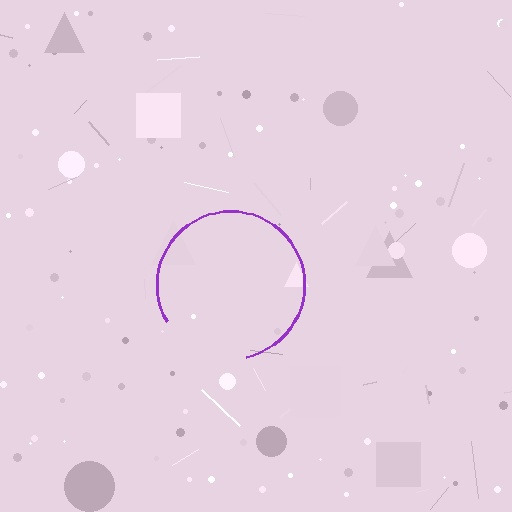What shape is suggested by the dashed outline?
The dashed outline suggests a circle.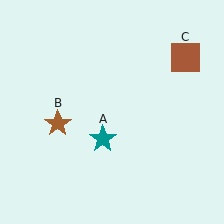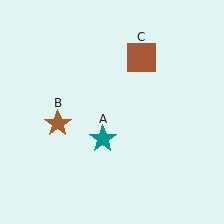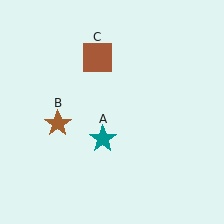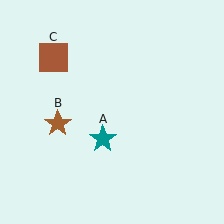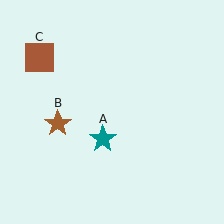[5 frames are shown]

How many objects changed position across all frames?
1 object changed position: brown square (object C).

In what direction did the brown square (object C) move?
The brown square (object C) moved left.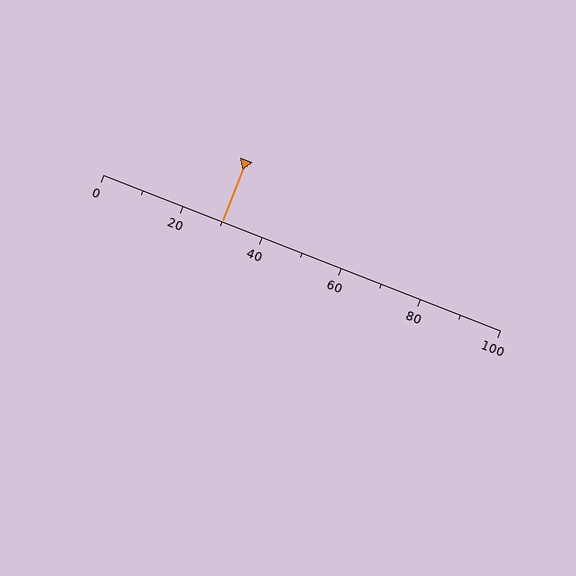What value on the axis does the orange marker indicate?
The marker indicates approximately 30.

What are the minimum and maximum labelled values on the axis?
The axis runs from 0 to 100.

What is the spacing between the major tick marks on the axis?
The major ticks are spaced 20 apart.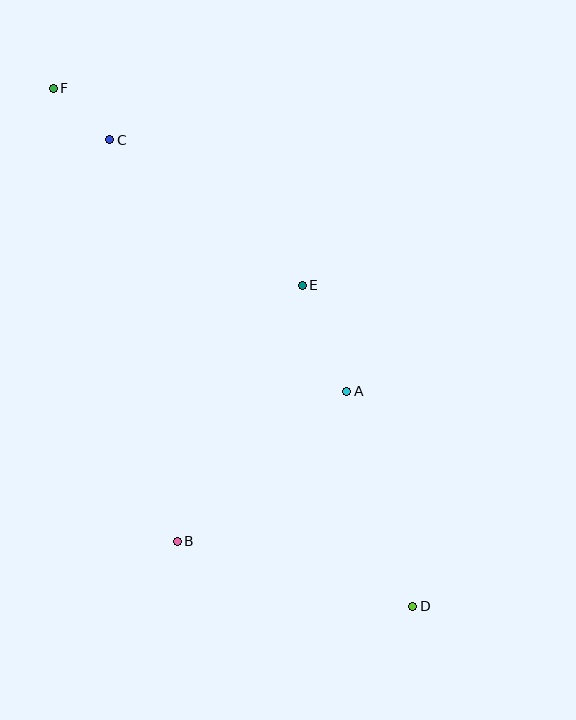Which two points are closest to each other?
Points C and F are closest to each other.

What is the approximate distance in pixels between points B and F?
The distance between B and F is approximately 470 pixels.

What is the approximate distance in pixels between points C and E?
The distance between C and E is approximately 241 pixels.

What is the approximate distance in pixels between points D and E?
The distance between D and E is approximately 339 pixels.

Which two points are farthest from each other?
Points D and F are farthest from each other.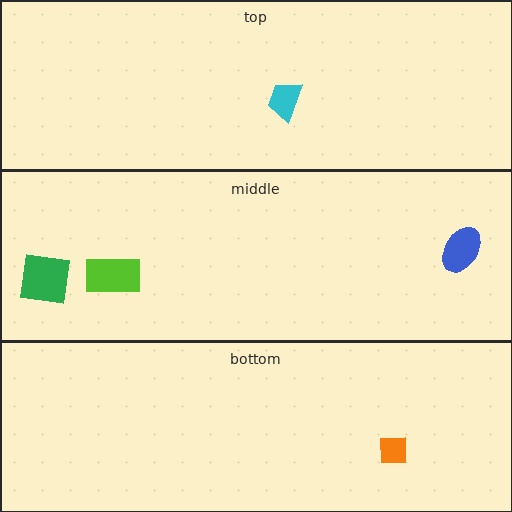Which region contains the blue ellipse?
The middle region.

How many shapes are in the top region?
1.